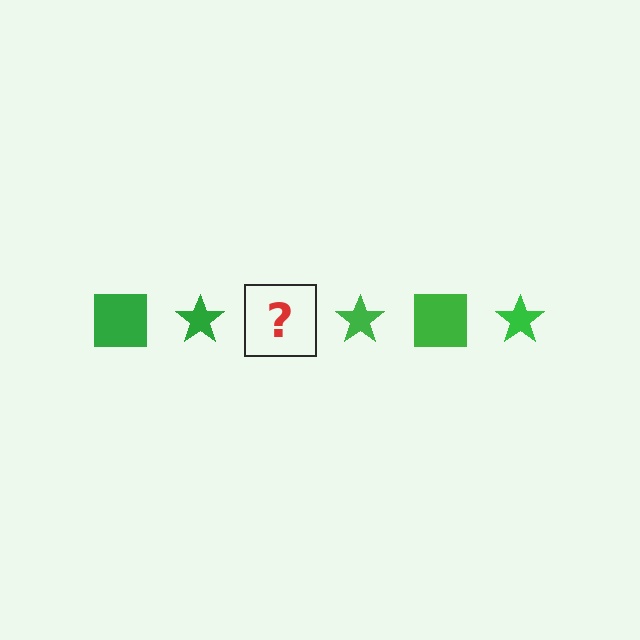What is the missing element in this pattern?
The missing element is a green square.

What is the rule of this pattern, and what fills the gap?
The rule is that the pattern cycles through square, star shapes in green. The gap should be filled with a green square.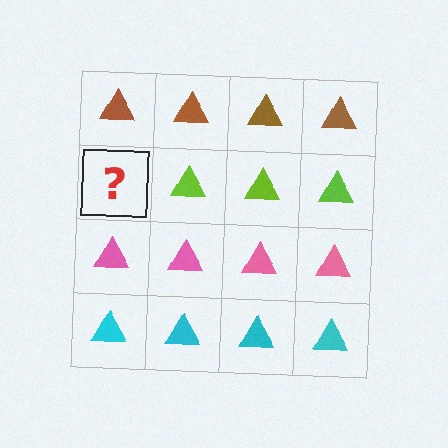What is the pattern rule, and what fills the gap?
The rule is that each row has a consistent color. The gap should be filled with a lime triangle.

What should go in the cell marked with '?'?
The missing cell should contain a lime triangle.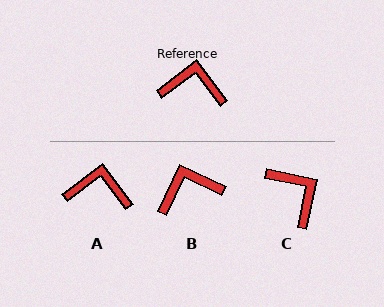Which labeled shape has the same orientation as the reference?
A.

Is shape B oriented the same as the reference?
No, it is off by about 28 degrees.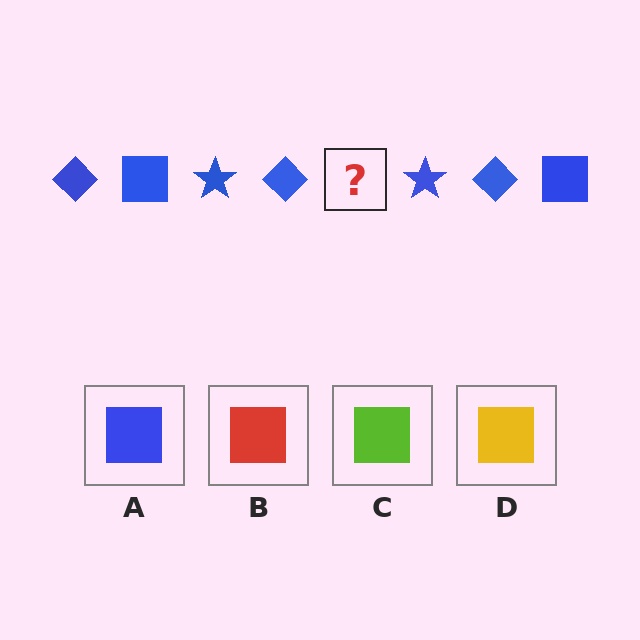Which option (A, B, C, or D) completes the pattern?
A.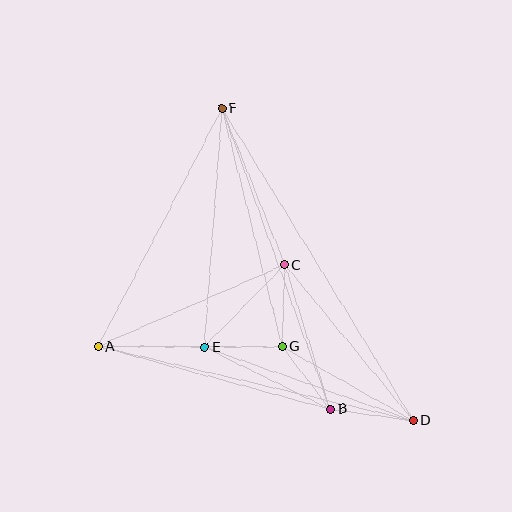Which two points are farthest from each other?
Points D and F are farthest from each other.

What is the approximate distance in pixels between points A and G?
The distance between A and G is approximately 184 pixels.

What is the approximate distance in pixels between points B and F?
The distance between B and F is approximately 320 pixels.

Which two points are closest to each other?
Points E and G are closest to each other.